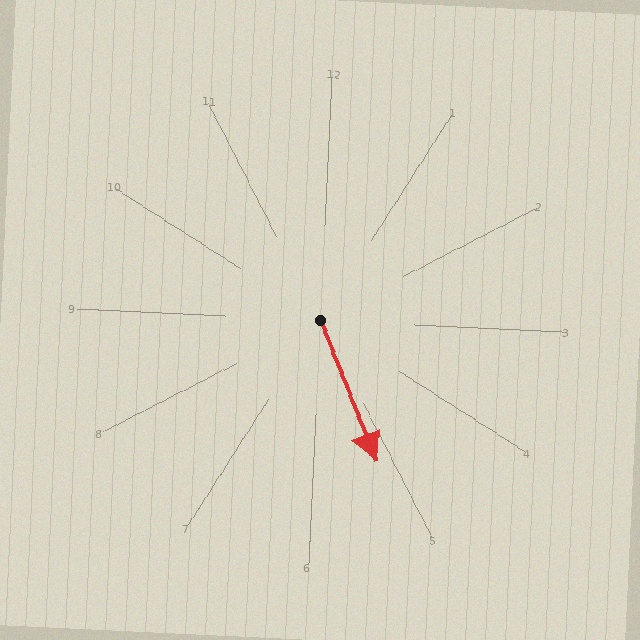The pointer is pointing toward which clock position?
Roughly 5 o'clock.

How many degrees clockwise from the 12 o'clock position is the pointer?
Approximately 156 degrees.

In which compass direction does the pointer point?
Southeast.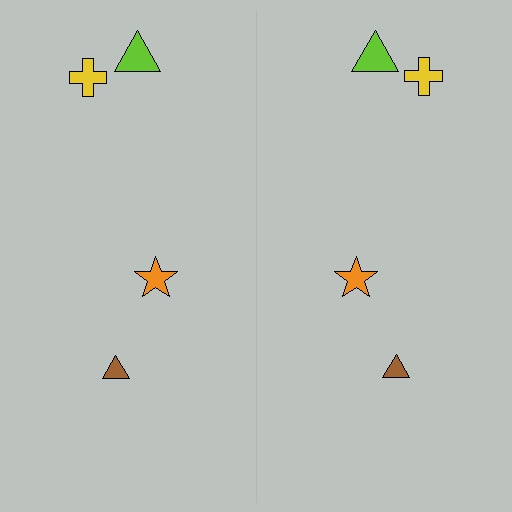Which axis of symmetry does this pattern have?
The pattern has a vertical axis of symmetry running through the center of the image.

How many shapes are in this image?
There are 8 shapes in this image.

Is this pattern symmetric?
Yes, this pattern has bilateral (reflection) symmetry.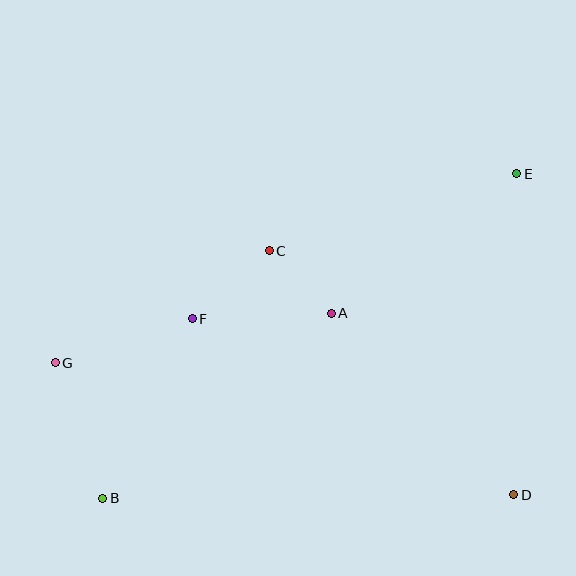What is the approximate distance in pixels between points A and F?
The distance between A and F is approximately 139 pixels.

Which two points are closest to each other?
Points A and C are closest to each other.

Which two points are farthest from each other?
Points B and E are farthest from each other.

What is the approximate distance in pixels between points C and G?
The distance between C and G is approximately 242 pixels.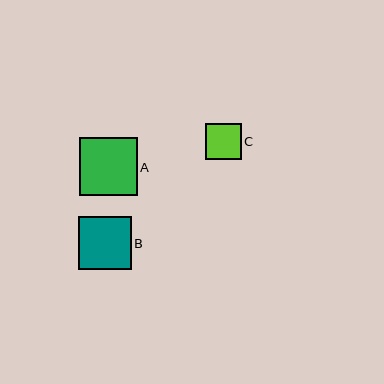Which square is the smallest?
Square C is the smallest with a size of approximately 36 pixels.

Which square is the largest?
Square A is the largest with a size of approximately 58 pixels.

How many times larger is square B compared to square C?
Square B is approximately 1.5 times the size of square C.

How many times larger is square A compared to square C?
Square A is approximately 1.6 times the size of square C.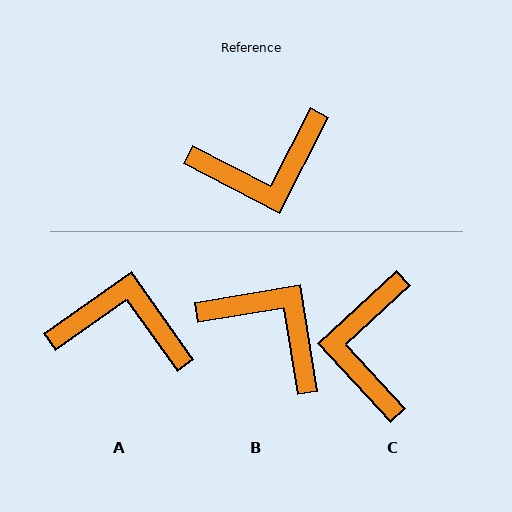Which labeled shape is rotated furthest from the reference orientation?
A, about 153 degrees away.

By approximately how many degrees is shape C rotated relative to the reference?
Approximately 110 degrees clockwise.